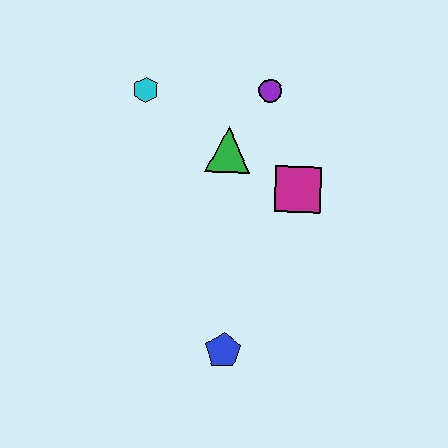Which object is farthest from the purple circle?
The blue pentagon is farthest from the purple circle.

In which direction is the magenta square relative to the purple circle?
The magenta square is below the purple circle.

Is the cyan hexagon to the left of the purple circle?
Yes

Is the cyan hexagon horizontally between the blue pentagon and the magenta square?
No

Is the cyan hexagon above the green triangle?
Yes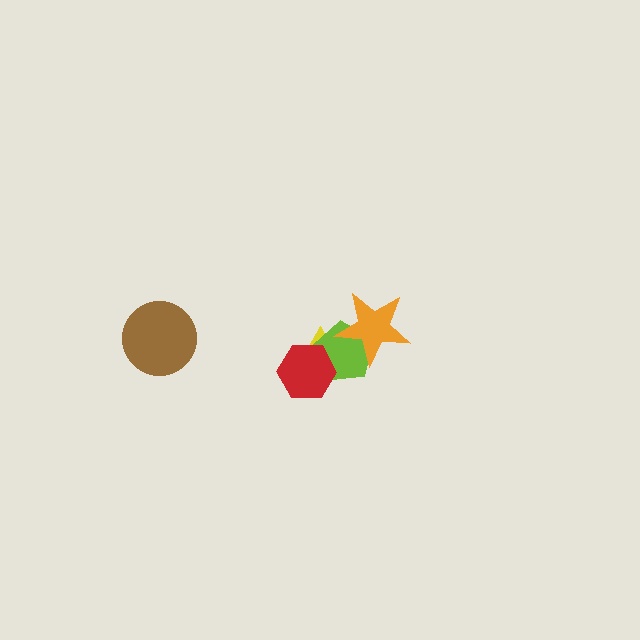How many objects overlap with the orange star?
2 objects overlap with the orange star.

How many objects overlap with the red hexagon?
2 objects overlap with the red hexagon.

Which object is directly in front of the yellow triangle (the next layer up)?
The lime pentagon is directly in front of the yellow triangle.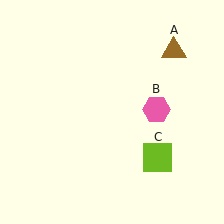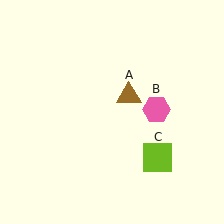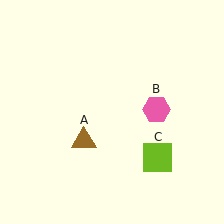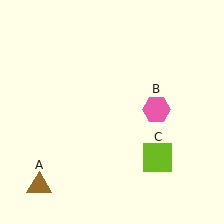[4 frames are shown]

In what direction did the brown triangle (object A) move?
The brown triangle (object A) moved down and to the left.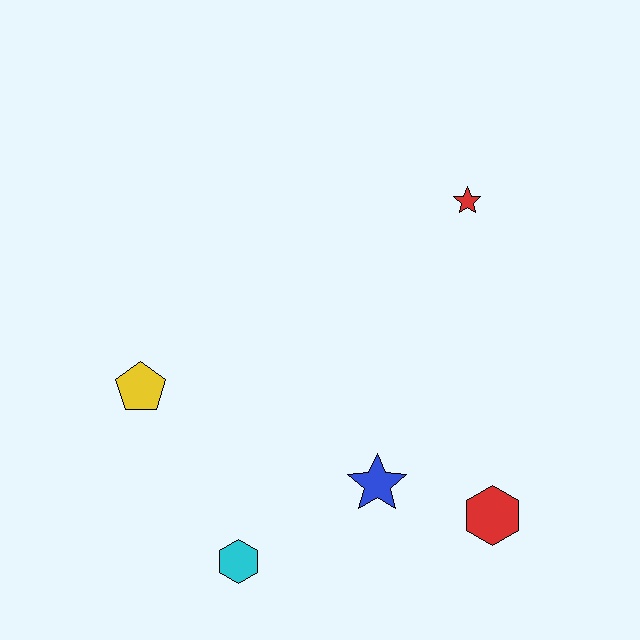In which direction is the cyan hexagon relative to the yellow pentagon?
The cyan hexagon is below the yellow pentagon.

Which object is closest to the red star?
The blue star is closest to the red star.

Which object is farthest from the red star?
The cyan hexagon is farthest from the red star.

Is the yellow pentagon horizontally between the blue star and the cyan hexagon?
No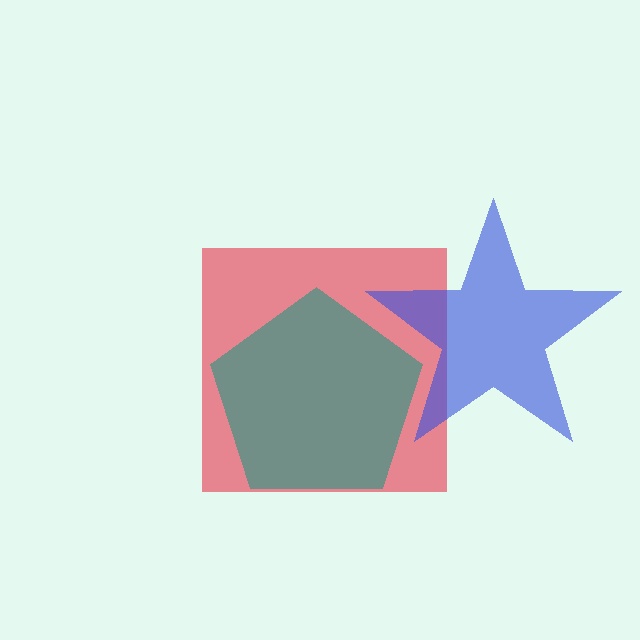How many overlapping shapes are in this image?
There are 3 overlapping shapes in the image.